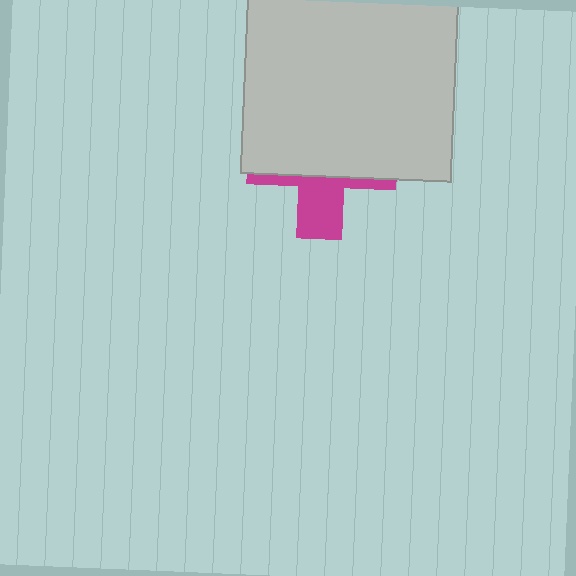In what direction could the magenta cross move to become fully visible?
The magenta cross could move down. That would shift it out from behind the light gray square entirely.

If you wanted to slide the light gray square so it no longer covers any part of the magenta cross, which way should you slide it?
Slide it up — that is the most direct way to separate the two shapes.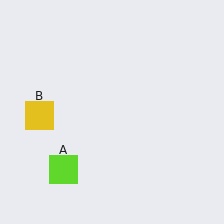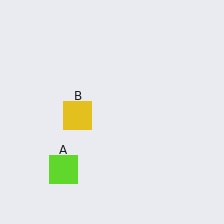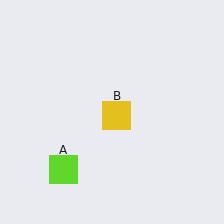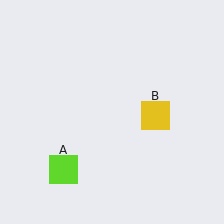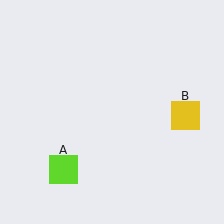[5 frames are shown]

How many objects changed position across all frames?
1 object changed position: yellow square (object B).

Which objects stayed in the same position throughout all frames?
Lime square (object A) remained stationary.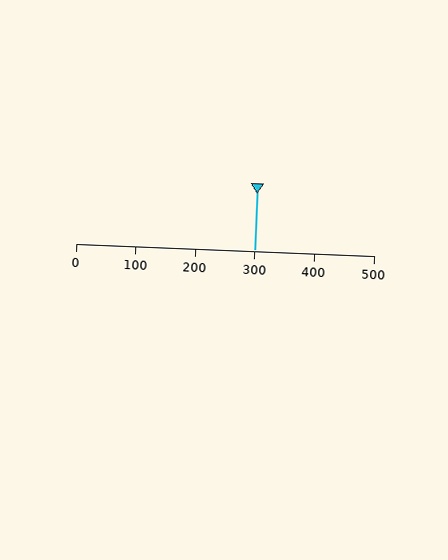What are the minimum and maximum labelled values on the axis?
The axis runs from 0 to 500.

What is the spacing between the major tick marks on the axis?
The major ticks are spaced 100 apart.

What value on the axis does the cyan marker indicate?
The marker indicates approximately 300.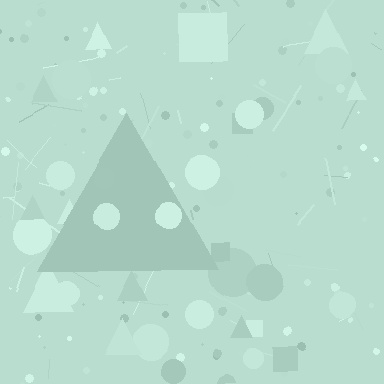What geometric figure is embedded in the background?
A triangle is embedded in the background.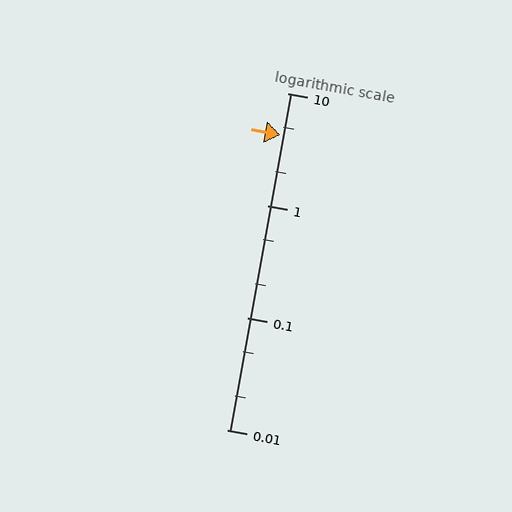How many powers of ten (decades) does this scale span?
The scale spans 3 decades, from 0.01 to 10.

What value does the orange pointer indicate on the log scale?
The pointer indicates approximately 4.2.